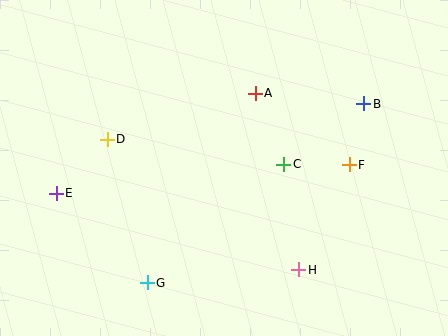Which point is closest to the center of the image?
Point C at (284, 164) is closest to the center.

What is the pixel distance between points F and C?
The distance between F and C is 66 pixels.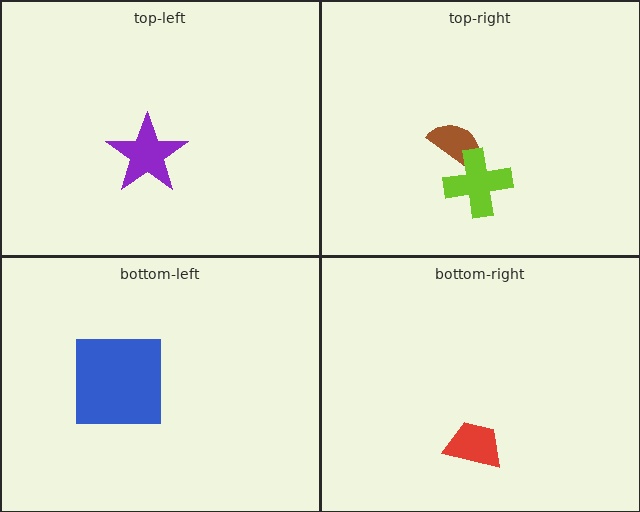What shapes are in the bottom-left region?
The blue square.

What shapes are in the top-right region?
The brown semicircle, the lime cross.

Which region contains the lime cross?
The top-right region.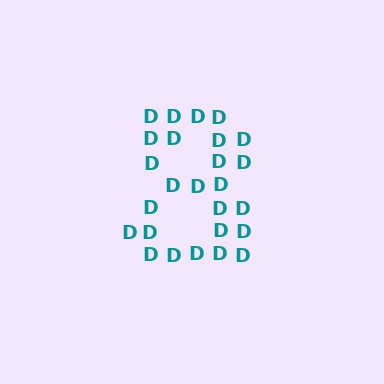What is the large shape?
The large shape is the digit 8.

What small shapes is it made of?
It is made of small letter D's.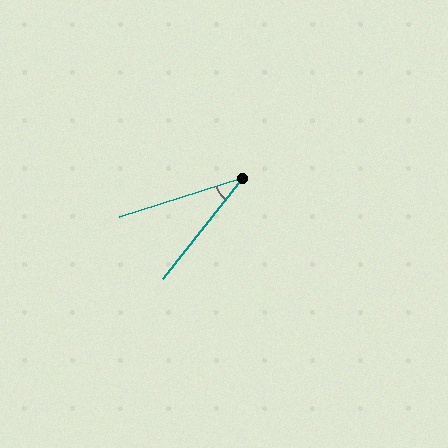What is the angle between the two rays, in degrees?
Approximately 34 degrees.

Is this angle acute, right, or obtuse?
It is acute.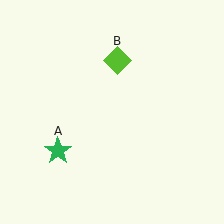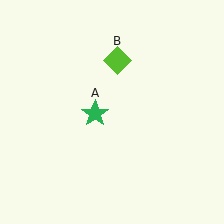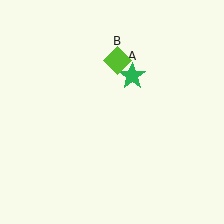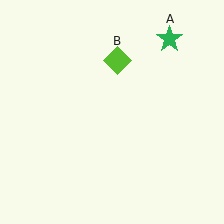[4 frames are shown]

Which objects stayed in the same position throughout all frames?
Lime diamond (object B) remained stationary.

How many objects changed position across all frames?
1 object changed position: green star (object A).